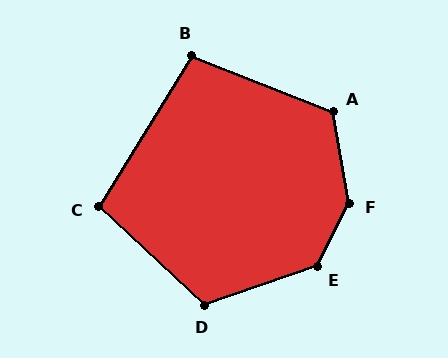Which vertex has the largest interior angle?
F, at approximately 143 degrees.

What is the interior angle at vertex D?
Approximately 118 degrees (obtuse).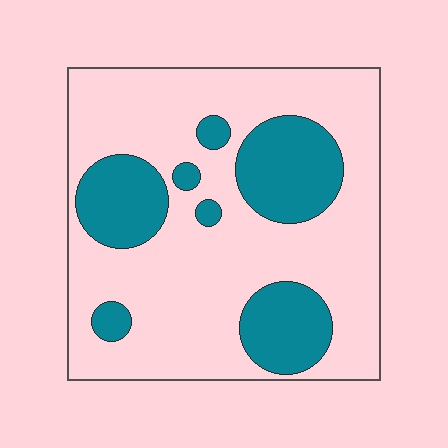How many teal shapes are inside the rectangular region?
7.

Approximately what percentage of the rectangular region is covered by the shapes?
Approximately 25%.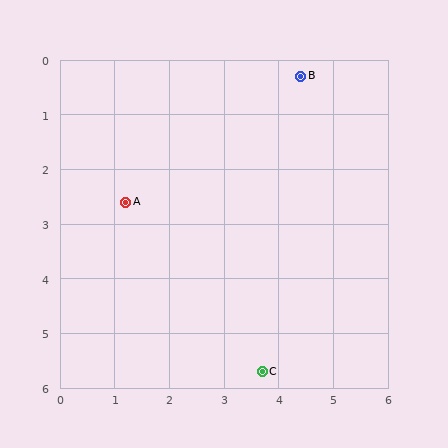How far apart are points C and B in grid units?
Points C and B are about 5.4 grid units apart.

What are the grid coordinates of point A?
Point A is at approximately (1.2, 2.6).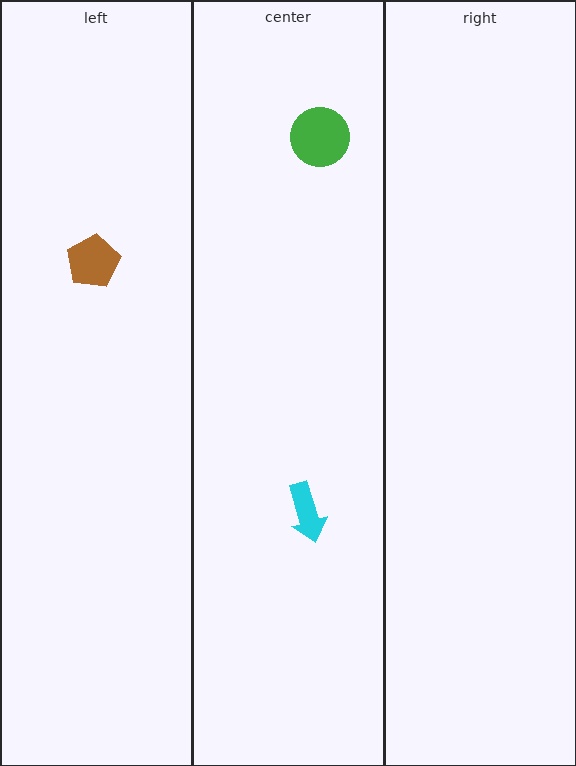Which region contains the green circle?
The center region.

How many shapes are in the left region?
1.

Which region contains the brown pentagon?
The left region.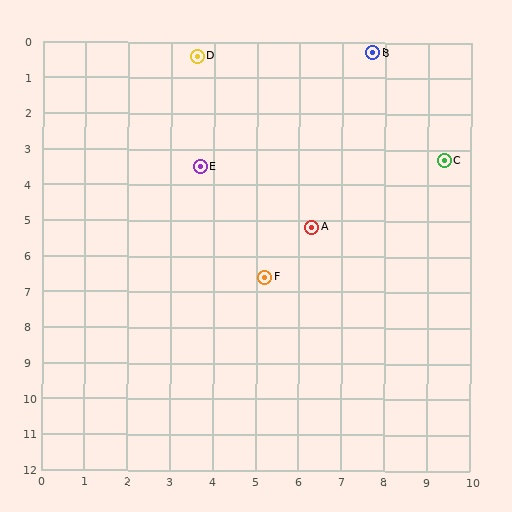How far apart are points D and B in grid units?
Points D and B are about 4.1 grid units apart.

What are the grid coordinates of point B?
Point B is at approximately (7.7, 0.3).